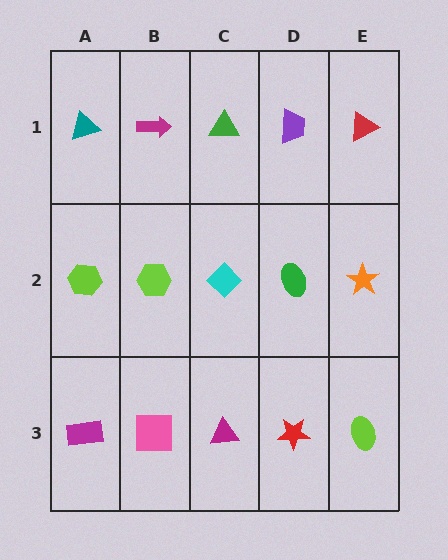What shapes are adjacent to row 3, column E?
An orange star (row 2, column E), a red star (row 3, column D).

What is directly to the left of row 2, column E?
A green ellipse.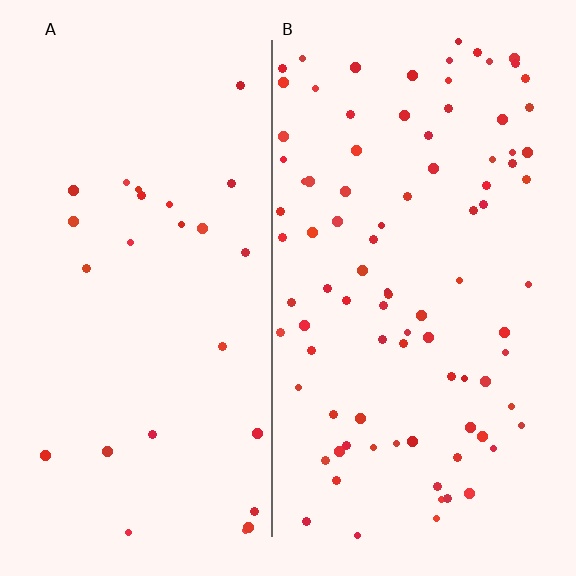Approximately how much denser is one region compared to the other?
Approximately 3.5× — region B over region A.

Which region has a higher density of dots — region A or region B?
B (the right).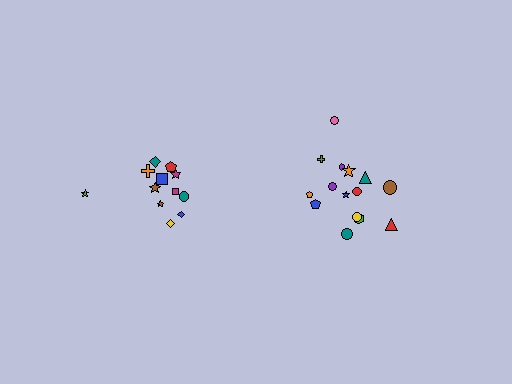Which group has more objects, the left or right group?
The right group.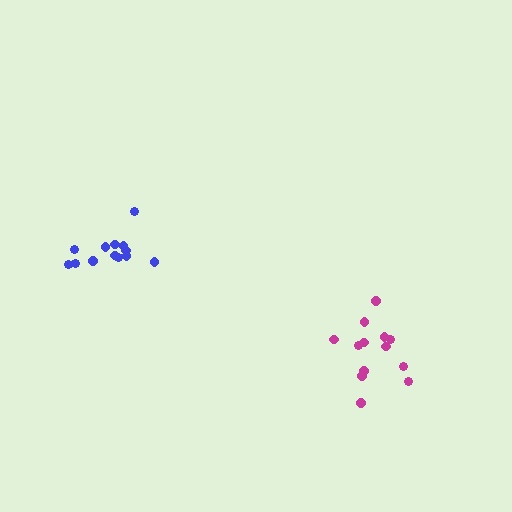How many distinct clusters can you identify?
There are 2 distinct clusters.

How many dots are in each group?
Group 1: 13 dots, Group 2: 13 dots (26 total).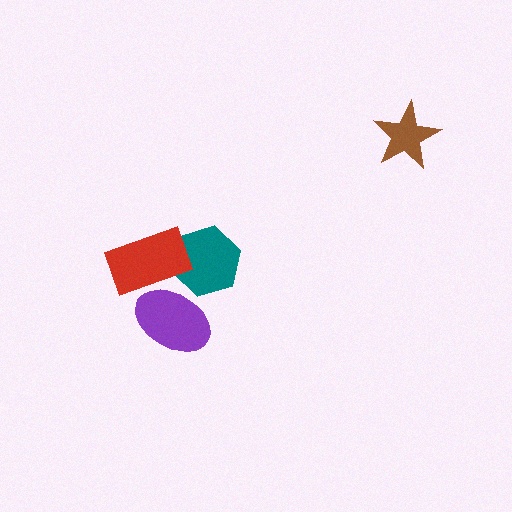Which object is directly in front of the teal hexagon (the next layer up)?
The purple ellipse is directly in front of the teal hexagon.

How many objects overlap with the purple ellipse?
2 objects overlap with the purple ellipse.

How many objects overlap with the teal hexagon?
2 objects overlap with the teal hexagon.